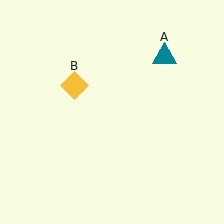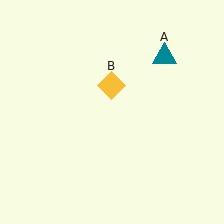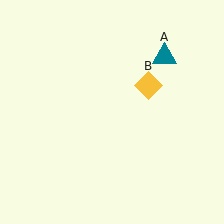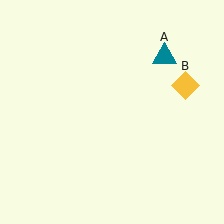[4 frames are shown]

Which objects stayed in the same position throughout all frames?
Teal triangle (object A) remained stationary.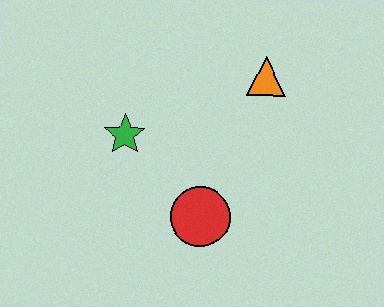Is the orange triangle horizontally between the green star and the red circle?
No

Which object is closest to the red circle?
The green star is closest to the red circle.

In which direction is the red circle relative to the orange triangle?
The red circle is below the orange triangle.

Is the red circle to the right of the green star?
Yes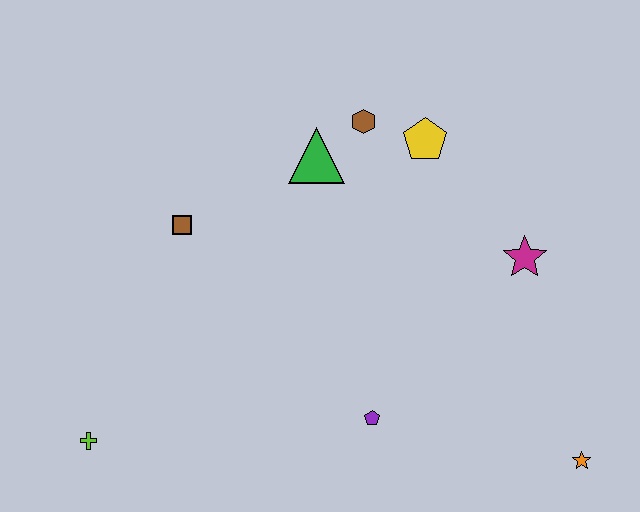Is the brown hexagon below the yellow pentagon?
No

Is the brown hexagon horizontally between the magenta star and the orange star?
No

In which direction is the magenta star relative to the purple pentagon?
The magenta star is above the purple pentagon.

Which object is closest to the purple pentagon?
The orange star is closest to the purple pentagon.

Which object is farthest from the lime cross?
The orange star is farthest from the lime cross.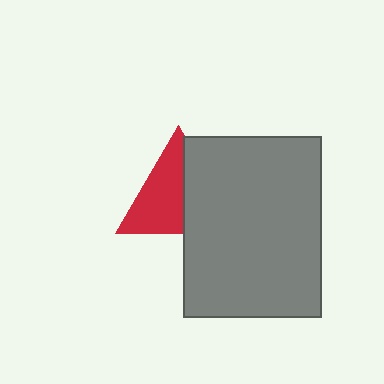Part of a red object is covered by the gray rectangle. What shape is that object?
It is a triangle.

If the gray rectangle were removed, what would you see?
You would see the complete red triangle.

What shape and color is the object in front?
The object in front is a gray rectangle.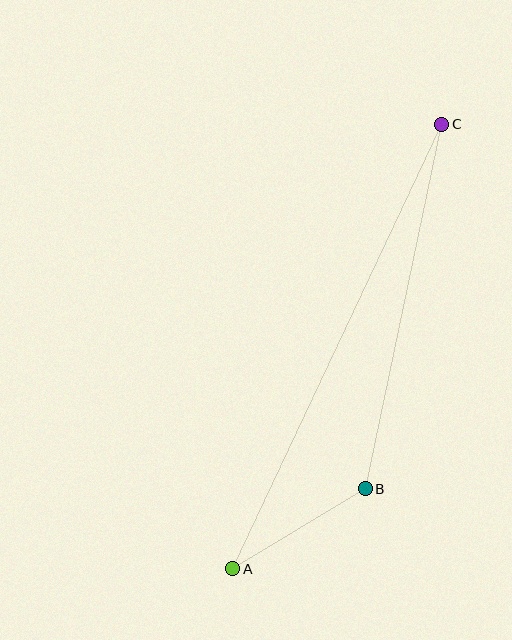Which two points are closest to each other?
Points A and B are closest to each other.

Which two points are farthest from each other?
Points A and C are farthest from each other.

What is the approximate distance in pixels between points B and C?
The distance between B and C is approximately 373 pixels.